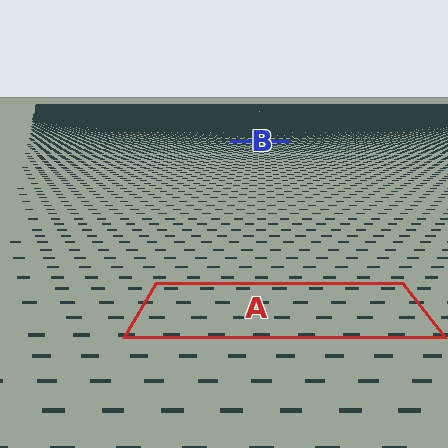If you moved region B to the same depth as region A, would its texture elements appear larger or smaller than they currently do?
They would appear larger. At a closer depth, the same texture elements are projected at a bigger on-screen size.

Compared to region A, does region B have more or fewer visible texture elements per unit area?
Region B has more texture elements per unit area — they are packed more densely because it is farther away.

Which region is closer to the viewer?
Region A is closer. The texture elements there are larger and more spread out.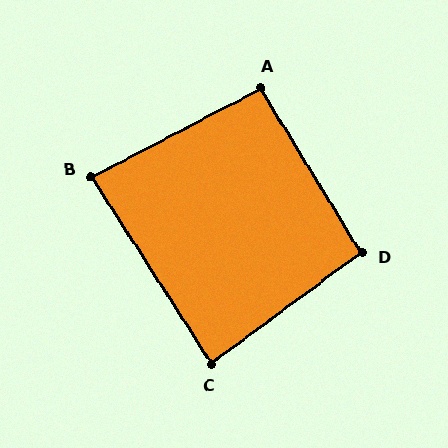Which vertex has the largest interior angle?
D, at approximately 95 degrees.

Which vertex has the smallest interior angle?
B, at approximately 85 degrees.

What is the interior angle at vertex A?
Approximately 94 degrees (approximately right).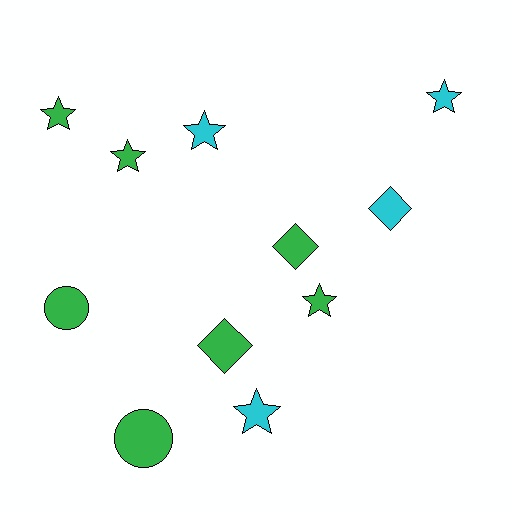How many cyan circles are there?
There are no cyan circles.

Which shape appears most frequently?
Star, with 6 objects.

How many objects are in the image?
There are 11 objects.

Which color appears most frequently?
Green, with 7 objects.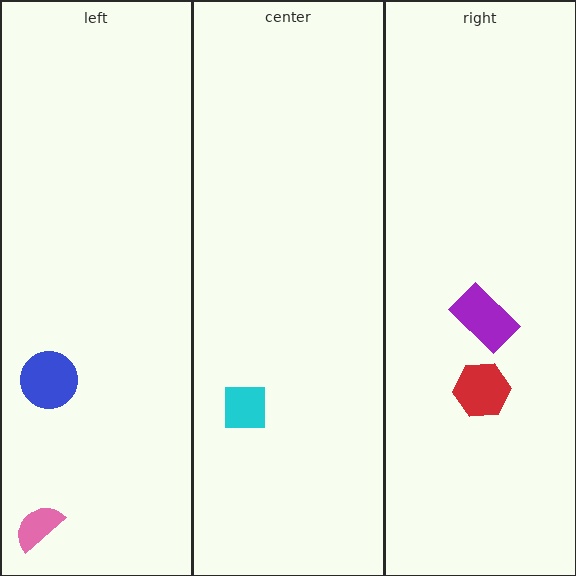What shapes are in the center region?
The cyan square.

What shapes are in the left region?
The pink semicircle, the blue circle.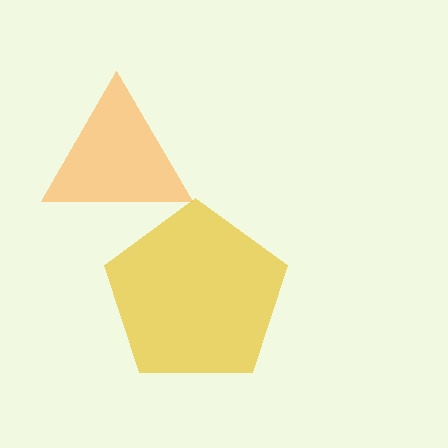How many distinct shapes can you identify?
There are 2 distinct shapes: a yellow pentagon, an orange triangle.